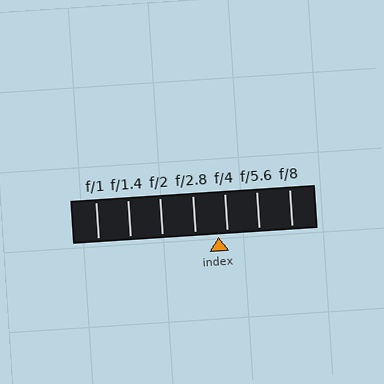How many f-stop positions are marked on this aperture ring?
There are 7 f-stop positions marked.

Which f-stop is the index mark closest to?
The index mark is closest to f/4.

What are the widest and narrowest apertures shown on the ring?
The widest aperture shown is f/1 and the narrowest is f/8.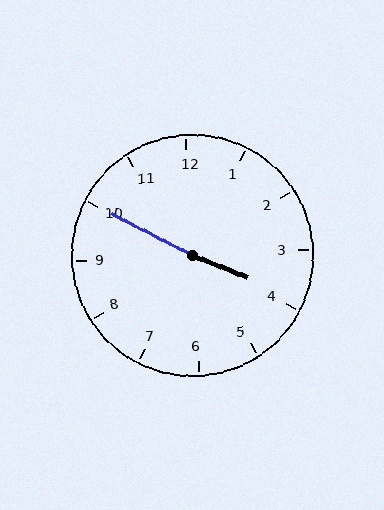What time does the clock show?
3:50.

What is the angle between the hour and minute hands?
Approximately 175 degrees.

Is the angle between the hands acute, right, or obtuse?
It is obtuse.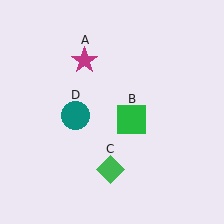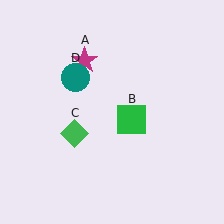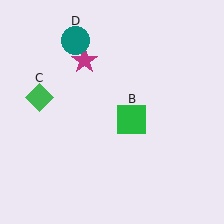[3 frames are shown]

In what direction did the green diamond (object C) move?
The green diamond (object C) moved up and to the left.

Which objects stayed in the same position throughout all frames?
Magenta star (object A) and green square (object B) remained stationary.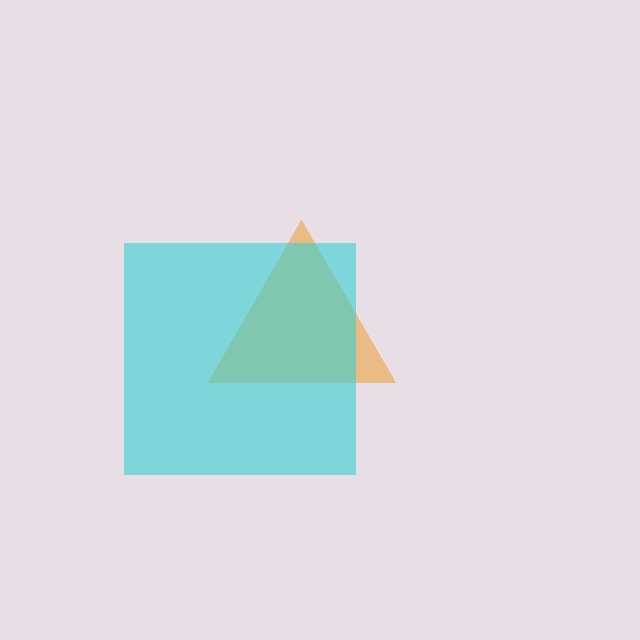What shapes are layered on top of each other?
The layered shapes are: an orange triangle, a cyan square.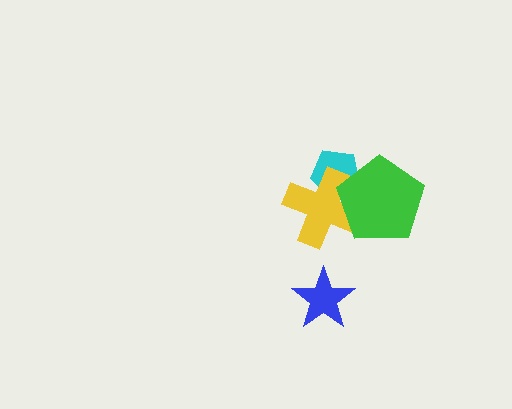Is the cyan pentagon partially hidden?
Yes, it is partially covered by another shape.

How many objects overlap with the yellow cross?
2 objects overlap with the yellow cross.